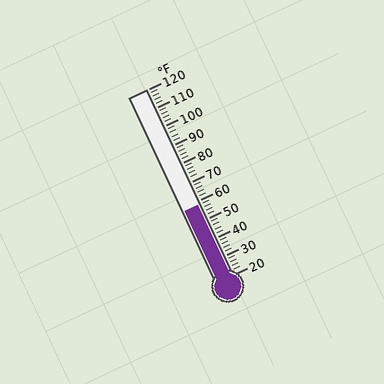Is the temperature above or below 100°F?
The temperature is below 100°F.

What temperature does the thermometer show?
The thermometer shows approximately 58°F.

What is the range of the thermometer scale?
The thermometer scale ranges from 20°F to 120°F.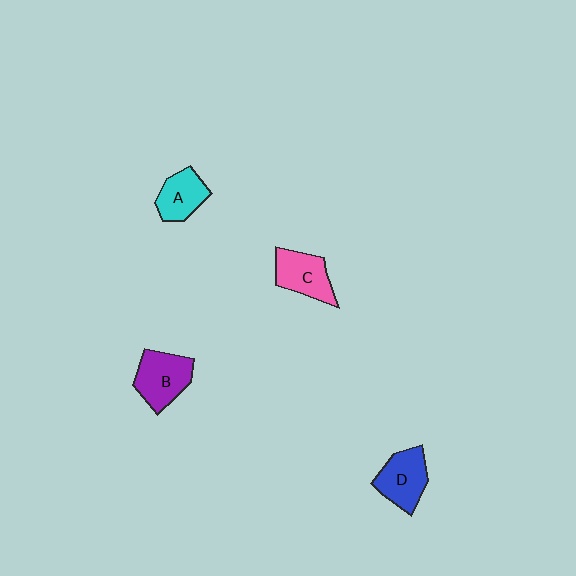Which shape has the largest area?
Shape B (purple).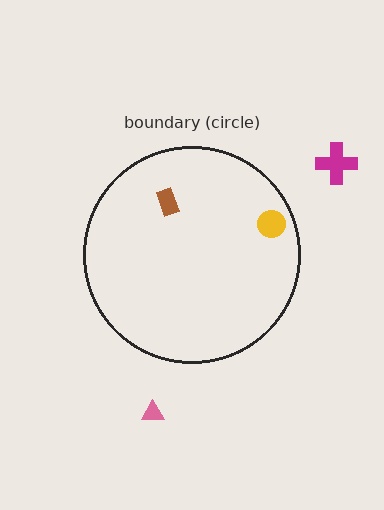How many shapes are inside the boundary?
2 inside, 2 outside.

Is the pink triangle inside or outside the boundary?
Outside.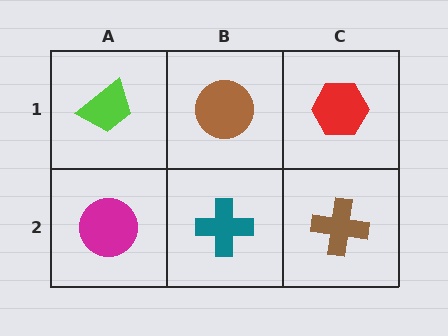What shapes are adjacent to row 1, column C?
A brown cross (row 2, column C), a brown circle (row 1, column B).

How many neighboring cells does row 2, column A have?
2.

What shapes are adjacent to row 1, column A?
A magenta circle (row 2, column A), a brown circle (row 1, column B).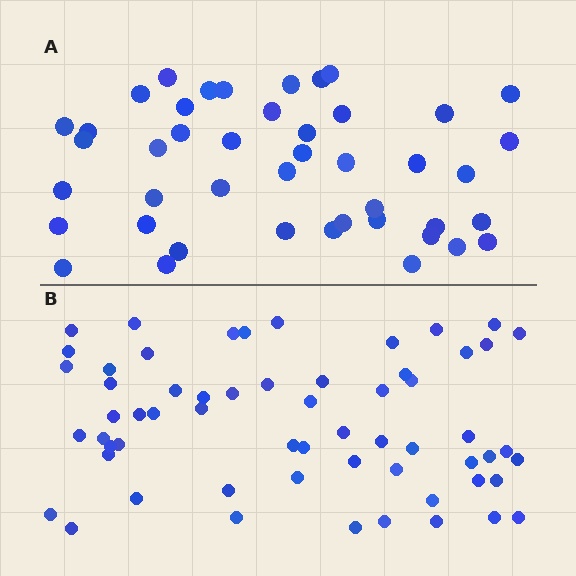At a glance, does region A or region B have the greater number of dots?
Region B (the bottom region) has more dots.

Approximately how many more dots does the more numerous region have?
Region B has approximately 15 more dots than region A.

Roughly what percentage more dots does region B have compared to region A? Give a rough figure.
About 35% more.